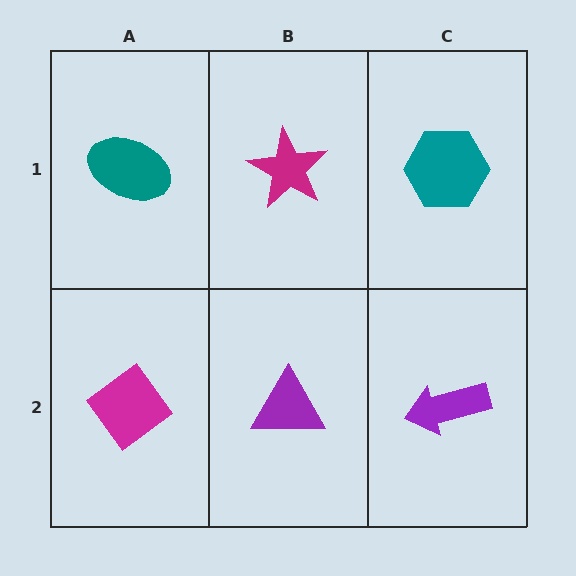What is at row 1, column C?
A teal hexagon.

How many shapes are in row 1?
3 shapes.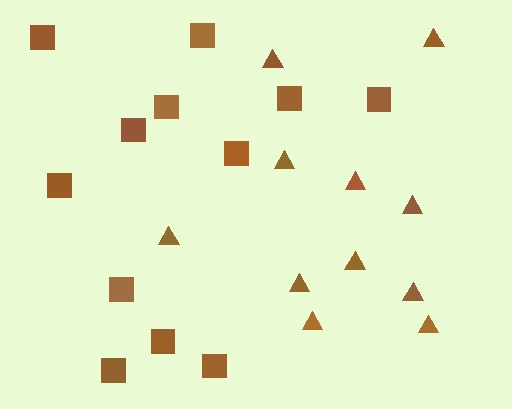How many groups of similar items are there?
There are 2 groups: one group of squares (12) and one group of triangles (11).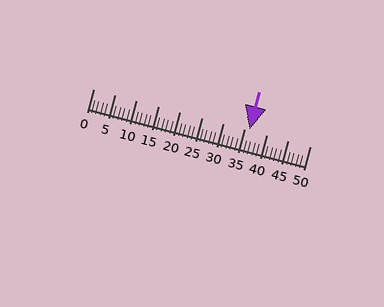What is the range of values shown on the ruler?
The ruler shows values from 0 to 50.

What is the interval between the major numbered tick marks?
The major tick marks are spaced 5 units apart.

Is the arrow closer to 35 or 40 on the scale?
The arrow is closer to 35.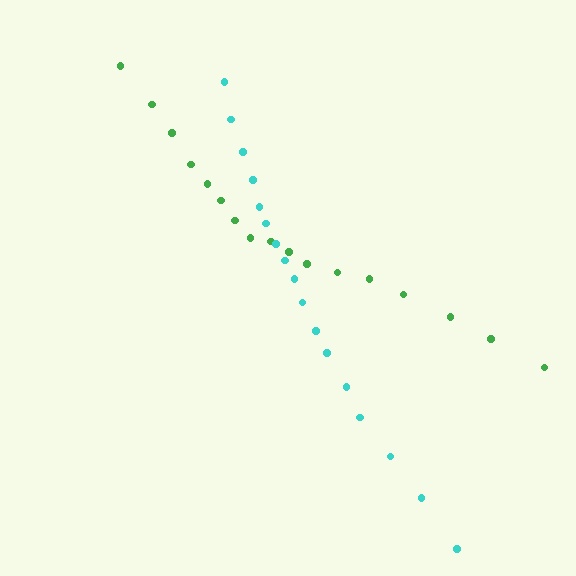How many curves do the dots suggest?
There are 2 distinct paths.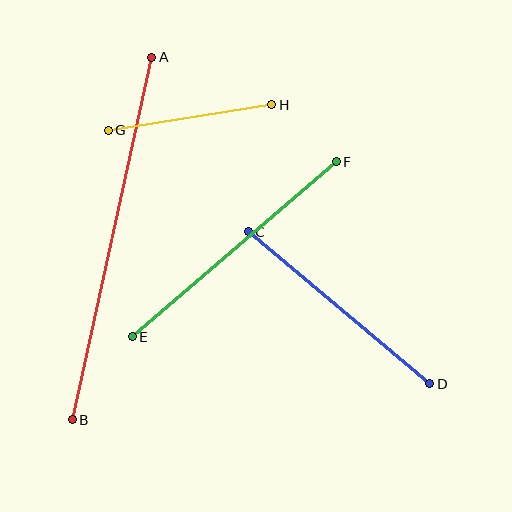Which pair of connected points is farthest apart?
Points A and B are farthest apart.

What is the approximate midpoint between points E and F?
The midpoint is at approximately (234, 249) pixels.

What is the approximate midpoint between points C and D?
The midpoint is at approximately (339, 308) pixels.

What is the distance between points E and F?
The distance is approximately 269 pixels.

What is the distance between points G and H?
The distance is approximately 165 pixels.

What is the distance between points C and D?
The distance is approximately 237 pixels.